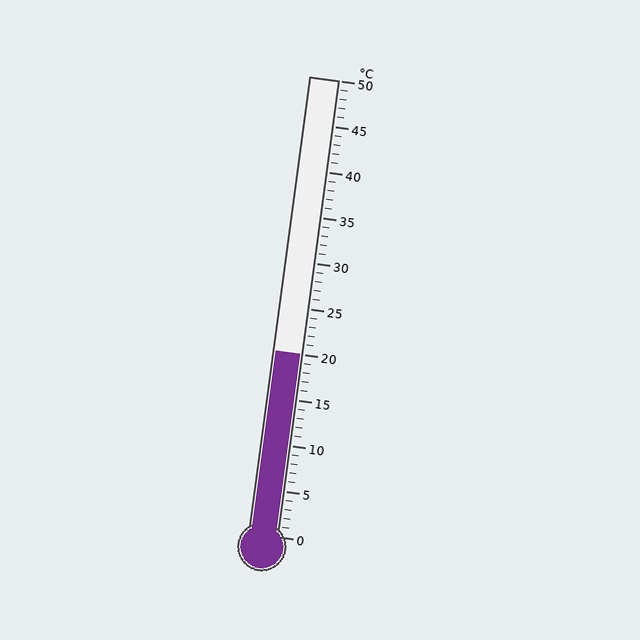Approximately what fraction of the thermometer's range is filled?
The thermometer is filled to approximately 40% of its range.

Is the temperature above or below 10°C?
The temperature is above 10°C.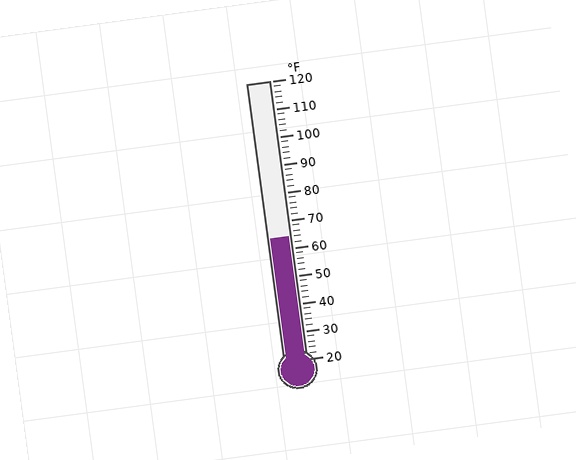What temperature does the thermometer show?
The thermometer shows approximately 64°F.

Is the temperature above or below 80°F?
The temperature is below 80°F.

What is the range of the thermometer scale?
The thermometer scale ranges from 20°F to 120°F.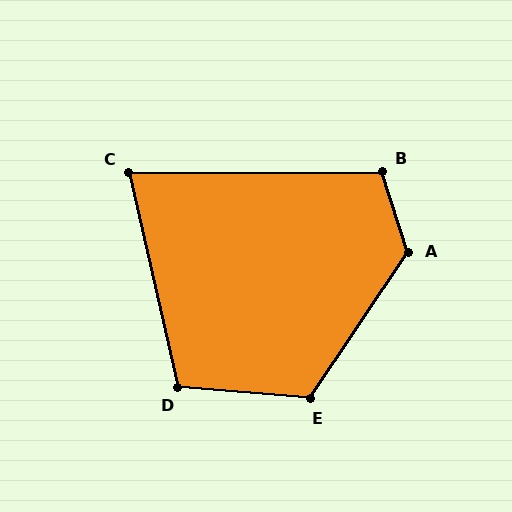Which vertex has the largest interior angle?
A, at approximately 129 degrees.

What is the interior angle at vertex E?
Approximately 119 degrees (obtuse).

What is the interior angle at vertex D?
Approximately 108 degrees (obtuse).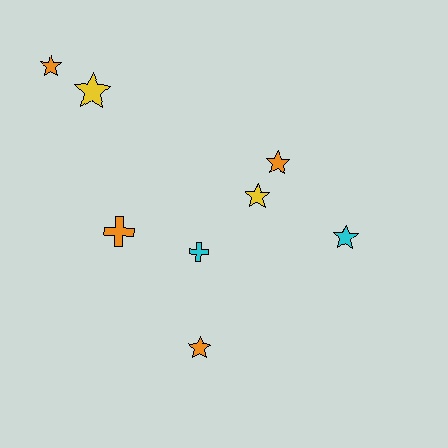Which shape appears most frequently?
Star, with 6 objects.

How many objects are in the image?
There are 8 objects.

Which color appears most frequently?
Orange, with 4 objects.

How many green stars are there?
There are no green stars.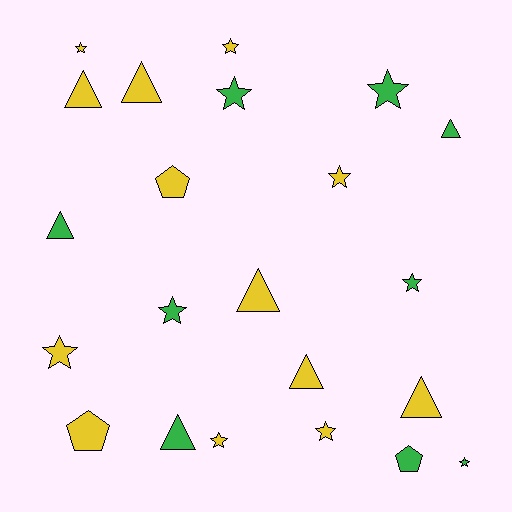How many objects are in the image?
There are 22 objects.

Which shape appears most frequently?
Star, with 11 objects.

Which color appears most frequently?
Yellow, with 13 objects.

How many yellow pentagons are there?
There are 2 yellow pentagons.